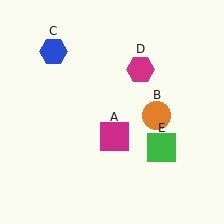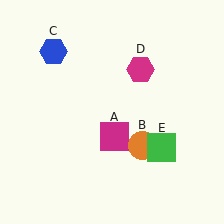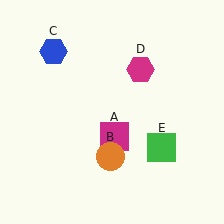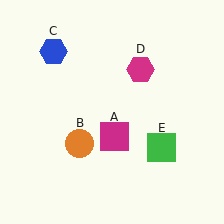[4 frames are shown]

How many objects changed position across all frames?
1 object changed position: orange circle (object B).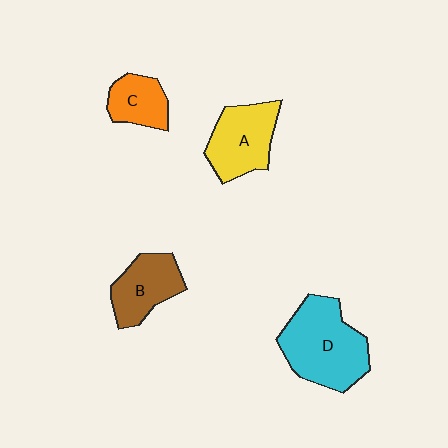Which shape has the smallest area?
Shape C (orange).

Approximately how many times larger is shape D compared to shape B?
Approximately 1.6 times.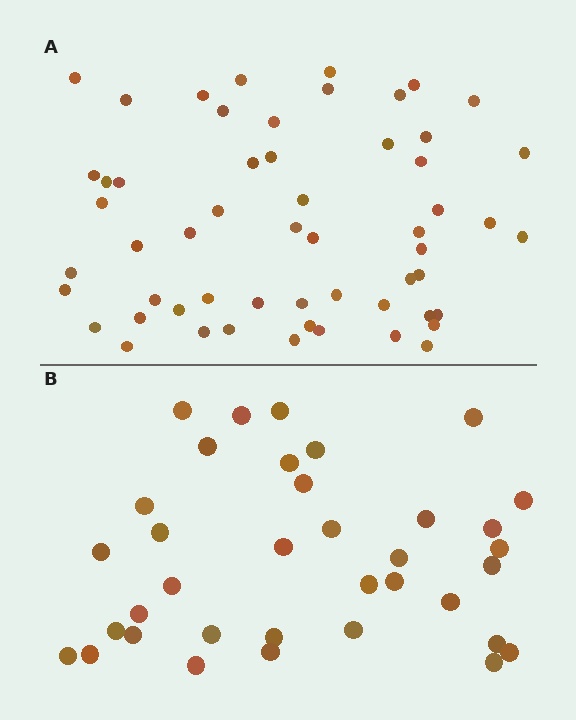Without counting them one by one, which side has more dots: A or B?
Region A (the top region) has more dots.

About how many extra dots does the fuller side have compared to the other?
Region A has approximately 20 more dots than region B.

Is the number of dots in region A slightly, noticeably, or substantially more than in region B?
Region A has substantially more. The ratio is roughly 1.6 to 1.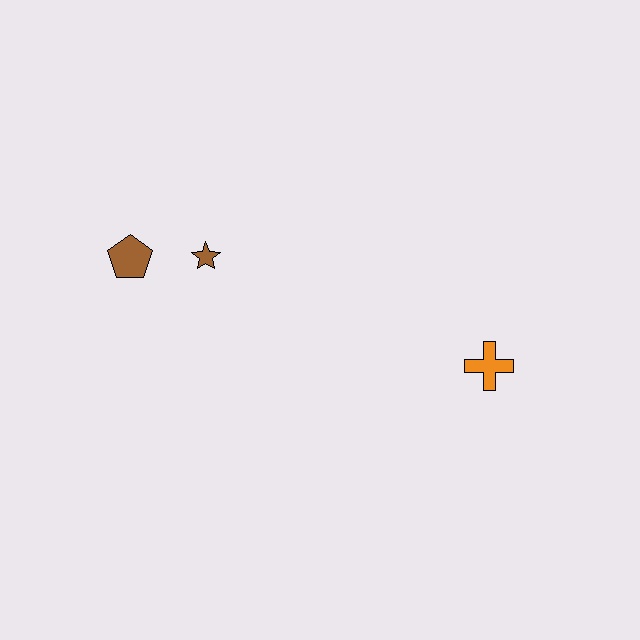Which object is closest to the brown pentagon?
The brown star is closest to the brown pentagon.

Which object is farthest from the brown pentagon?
The orange cross is farthest from the brown pentagon.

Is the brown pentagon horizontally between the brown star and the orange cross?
No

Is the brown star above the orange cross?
Yes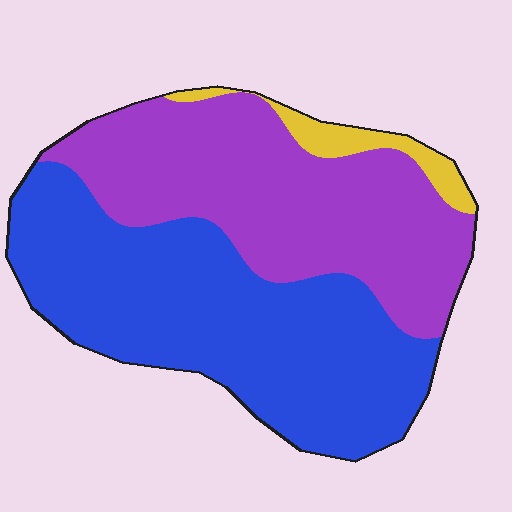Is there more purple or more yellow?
Purple.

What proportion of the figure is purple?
Purple takes up about two fifths (2/5) of the figure.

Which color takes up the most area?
Blue, at roughly 50%.